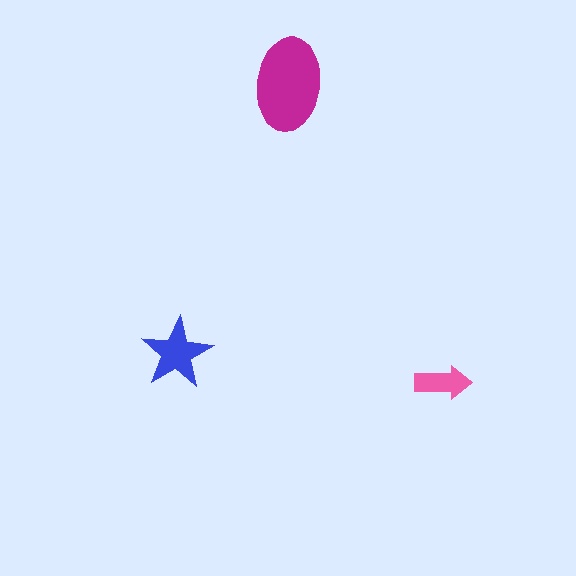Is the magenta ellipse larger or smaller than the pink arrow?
Larger.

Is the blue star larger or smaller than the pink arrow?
Larger.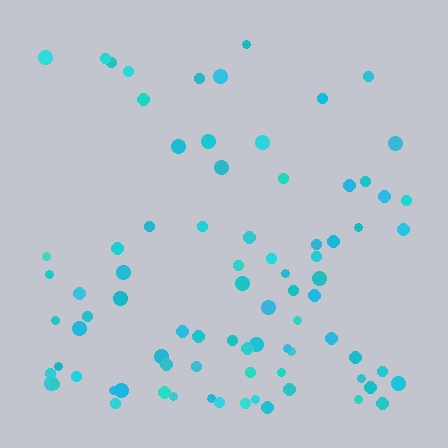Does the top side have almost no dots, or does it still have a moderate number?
Still a moderate number, just noticeably fewer than the bottom.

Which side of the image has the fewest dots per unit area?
The top.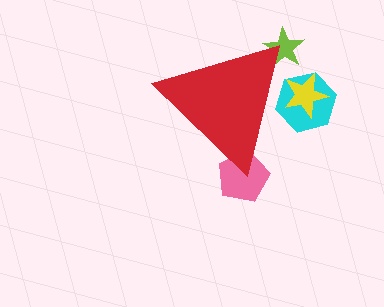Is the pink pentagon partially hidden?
Yes, the pink pentagon is partially hidden behind the red triangle.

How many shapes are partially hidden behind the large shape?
4 shapes are partially hidden.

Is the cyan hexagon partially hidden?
Yes, the cyan hexagon is partially hidden behind the red triangle.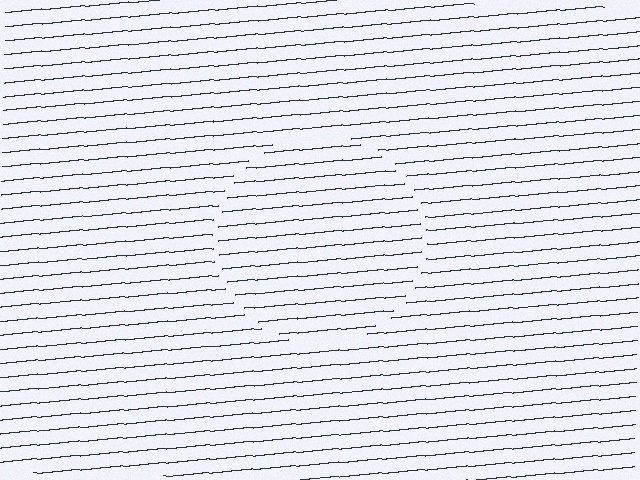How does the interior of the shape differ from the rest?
The interior of the shape contains the same grating, shifted by half a period — the contour is defined by the phase discontinuity where line-ends from the inner and outer gratings abut.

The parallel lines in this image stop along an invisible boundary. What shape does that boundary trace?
An illusory circle. The interior of the shape contains the same grating, shifted by half a period — the contour is defined by the phase discontinuity where line-ends from the inner and outer gratings abut.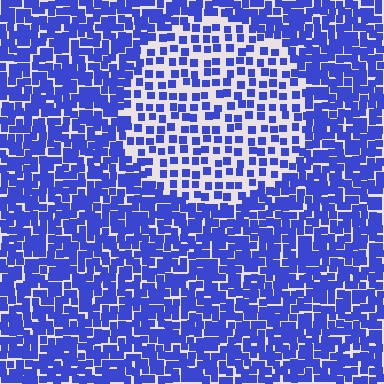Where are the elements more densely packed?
The elements are more densely packed outside the circle boundary.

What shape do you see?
I see a circle.